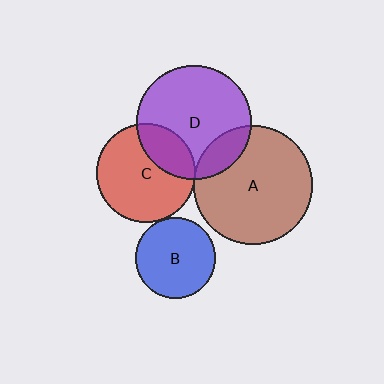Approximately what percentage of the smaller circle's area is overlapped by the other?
Approximately 15%.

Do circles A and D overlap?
Yes.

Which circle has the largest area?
Circle A (brown).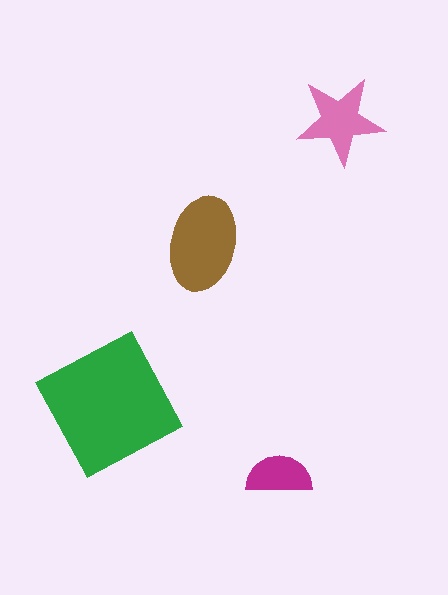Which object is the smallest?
The magenta semicircle.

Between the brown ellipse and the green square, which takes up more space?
The green square.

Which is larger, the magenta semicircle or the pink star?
The pink star.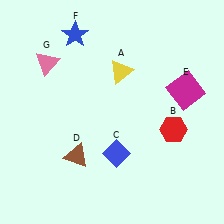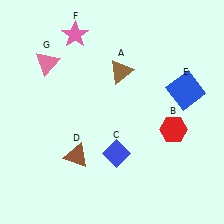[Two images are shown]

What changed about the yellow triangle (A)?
In Image 1, A is yellow. In Image 2, it changed to brown.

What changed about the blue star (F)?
In Image 1, F is blue. In Image 2, it changed to pink.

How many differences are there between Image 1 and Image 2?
There are 3 differences between the two images.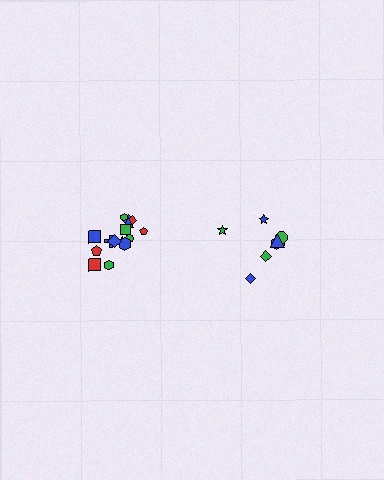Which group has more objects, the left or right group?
The left group.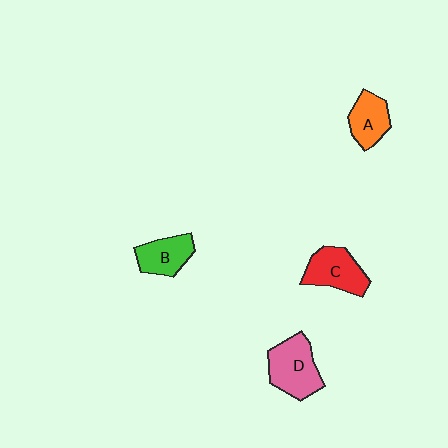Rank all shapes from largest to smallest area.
From largest to smallest: D (pink), C (red), B (green), A (orange).